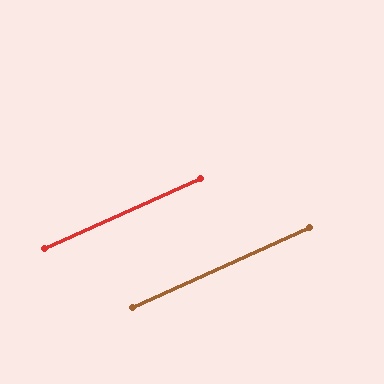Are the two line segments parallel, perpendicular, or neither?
Parallel — their directions differ by only 0.1°.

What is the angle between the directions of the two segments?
Approximately 0 degrees.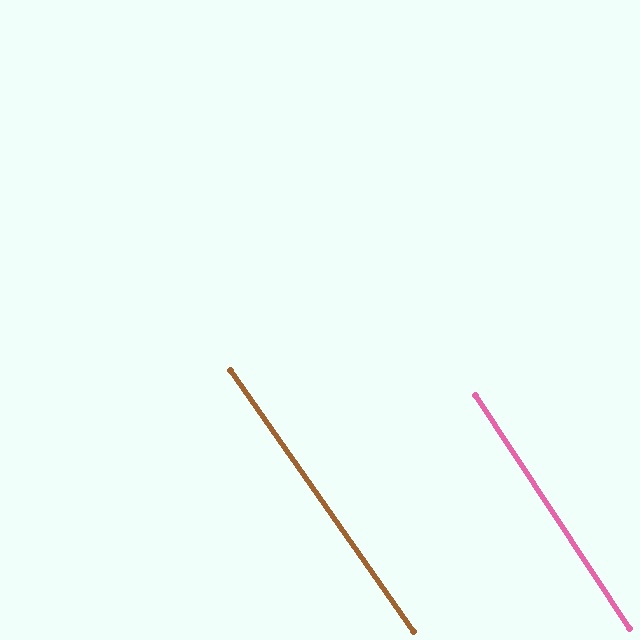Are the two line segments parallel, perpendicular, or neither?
Parallel — their directions differ by only 1.5°.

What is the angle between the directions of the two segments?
Approximately 2 degrees.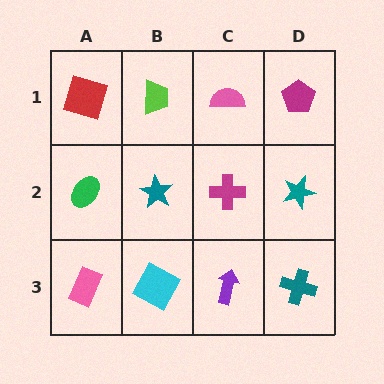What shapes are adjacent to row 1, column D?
A teal star (row 2, column D), a pink semicircle (row 1, column C).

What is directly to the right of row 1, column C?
A magenta pentagon.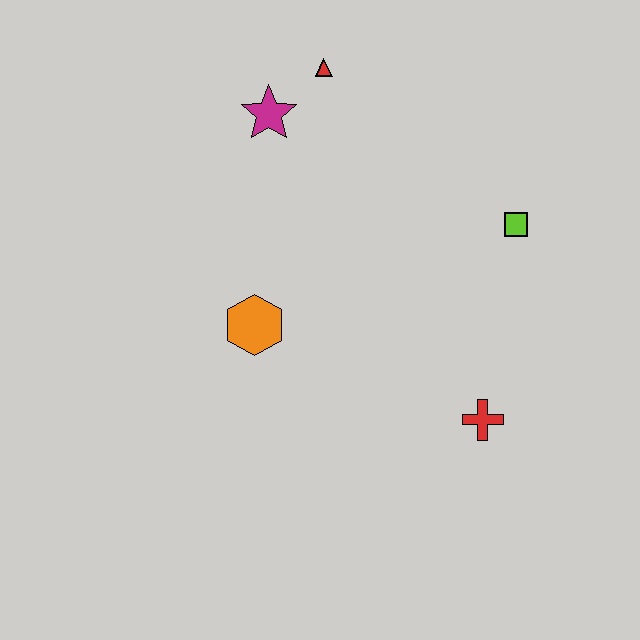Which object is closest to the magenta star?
The red triangle is closest to the magenta star.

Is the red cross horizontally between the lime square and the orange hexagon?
Yes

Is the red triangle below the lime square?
No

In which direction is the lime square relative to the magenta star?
The lime square is to the right of the magenta star.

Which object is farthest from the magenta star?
The red cross is farthest from the magenta star.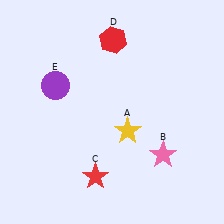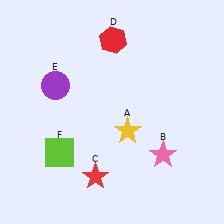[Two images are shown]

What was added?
A lime square (F) was added in Image 2.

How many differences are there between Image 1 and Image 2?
There is 1 difference between the two images.